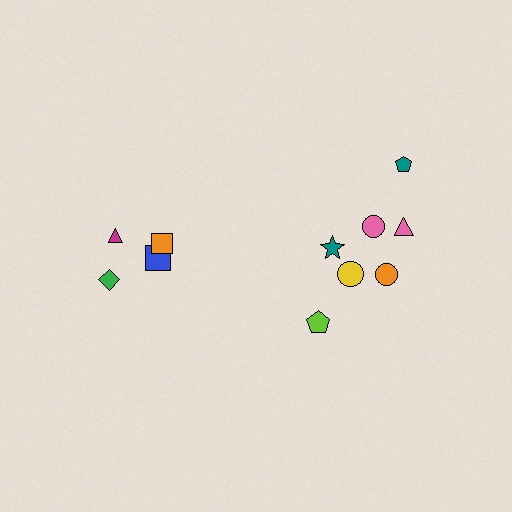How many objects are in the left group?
There are 4 objects.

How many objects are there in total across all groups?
There are 12 objects.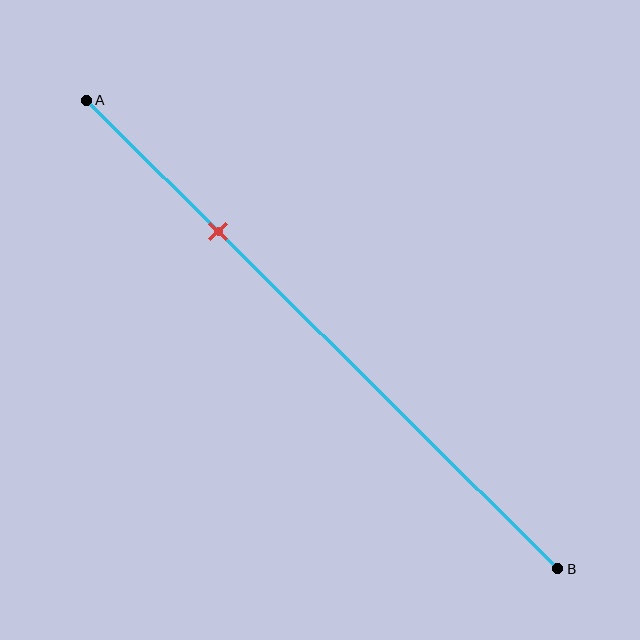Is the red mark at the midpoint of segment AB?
No, the mark is at about 30% from A, not at the 50% midpoint.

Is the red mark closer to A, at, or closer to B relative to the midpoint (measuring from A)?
The red mark is closer to point A than the midpoint of segment AB.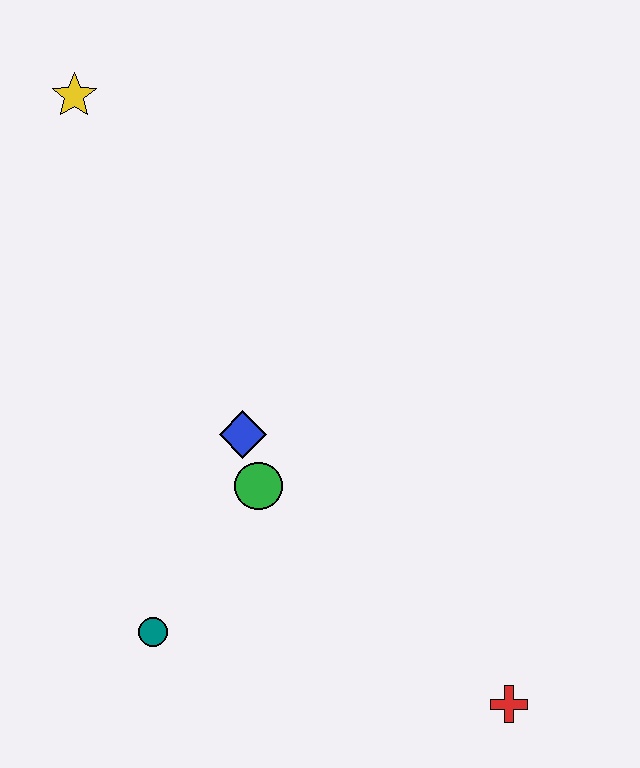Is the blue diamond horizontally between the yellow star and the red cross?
Yes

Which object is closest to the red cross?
The green circle is closest to the red cross.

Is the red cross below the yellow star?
Yes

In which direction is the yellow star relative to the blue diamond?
The yellow star is above the blue diamond.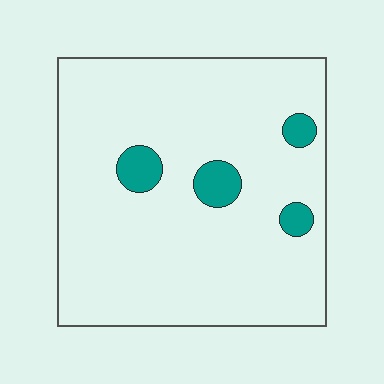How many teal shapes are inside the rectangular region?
4.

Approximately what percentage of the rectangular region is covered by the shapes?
Approximately 10%.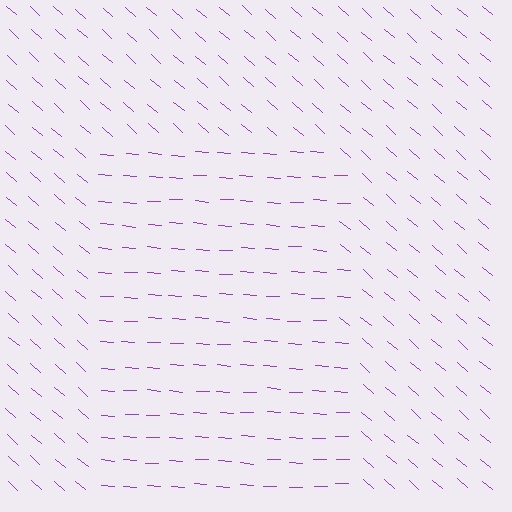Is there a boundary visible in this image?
Yes, there is a texture boundary formed by a change in line orientation.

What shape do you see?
I see a rectangle.